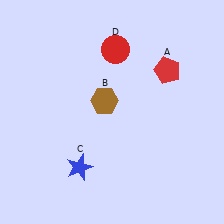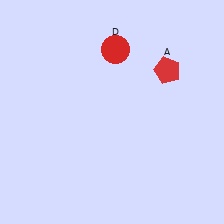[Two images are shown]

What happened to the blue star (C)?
The blue star (C) was removed in Image 2. It was in the bottom-left area of Image 1.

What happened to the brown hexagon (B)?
The brown hexagon (B) was removed in Image 2. It was in the top-left area of Image 1.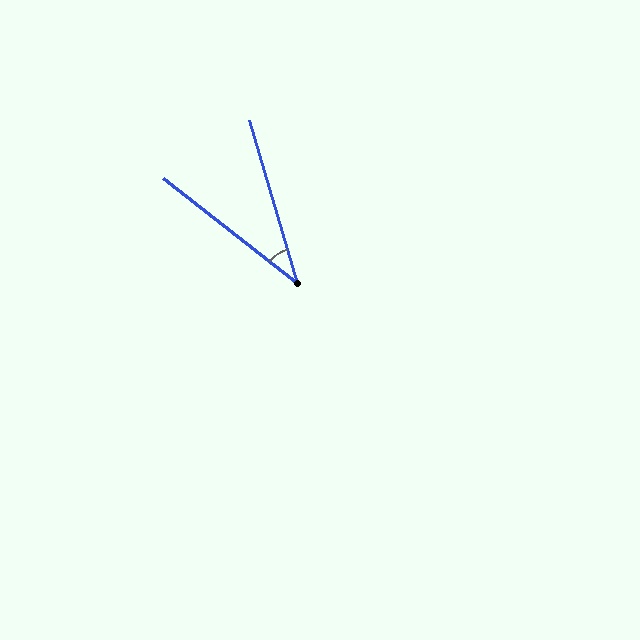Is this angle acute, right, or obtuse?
It is acute.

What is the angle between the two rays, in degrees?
Approximately 36 degrees.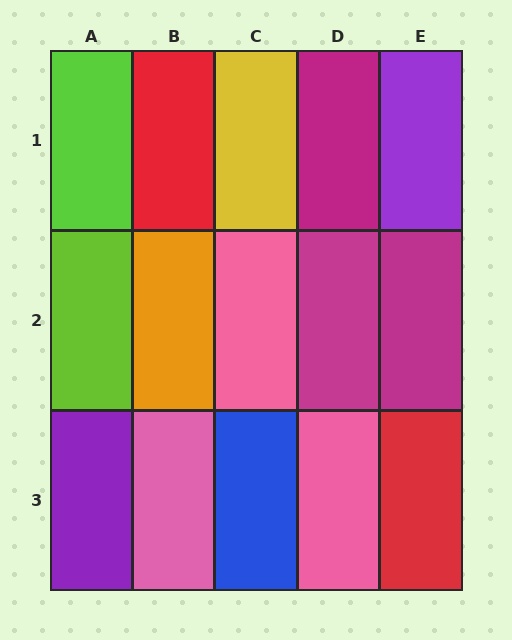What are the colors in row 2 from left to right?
Lime, orange, pink, magenta, magenta.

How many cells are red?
2 cells are red.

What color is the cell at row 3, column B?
Pink.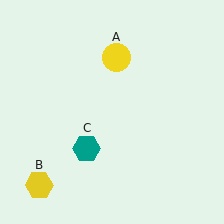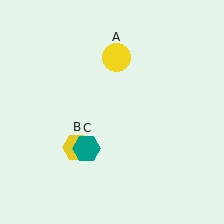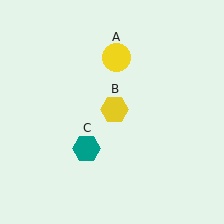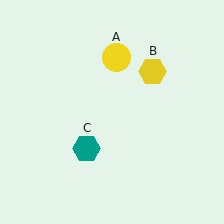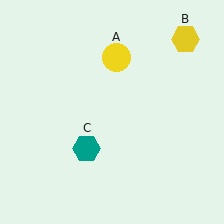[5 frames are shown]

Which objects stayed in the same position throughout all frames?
Yellow circle (object A) and teal hexagon (object C) remained stationary.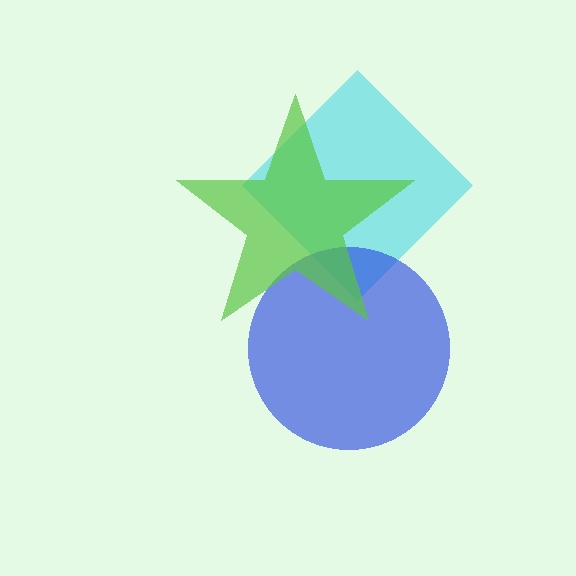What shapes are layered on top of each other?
The layered shapes are: a cyan diamond, a blue circle, a lime star.